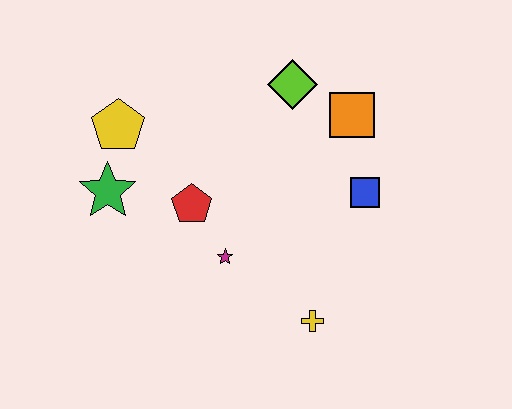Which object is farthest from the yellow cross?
The yellow pentagon is farthest from the yellow cross.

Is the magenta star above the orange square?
No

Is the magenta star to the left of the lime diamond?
Yes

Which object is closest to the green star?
The yellow pentagon is closest to the green star.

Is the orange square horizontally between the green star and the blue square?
Yes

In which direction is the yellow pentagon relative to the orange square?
The yellow pentagon is to the left of the orange square.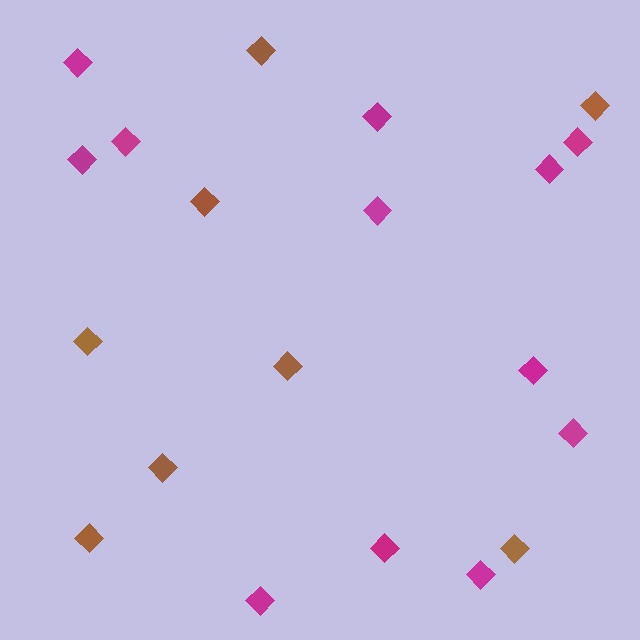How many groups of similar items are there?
There are 2 groups: one group of brown diamonds (8) and one group of magenta diamonds (12).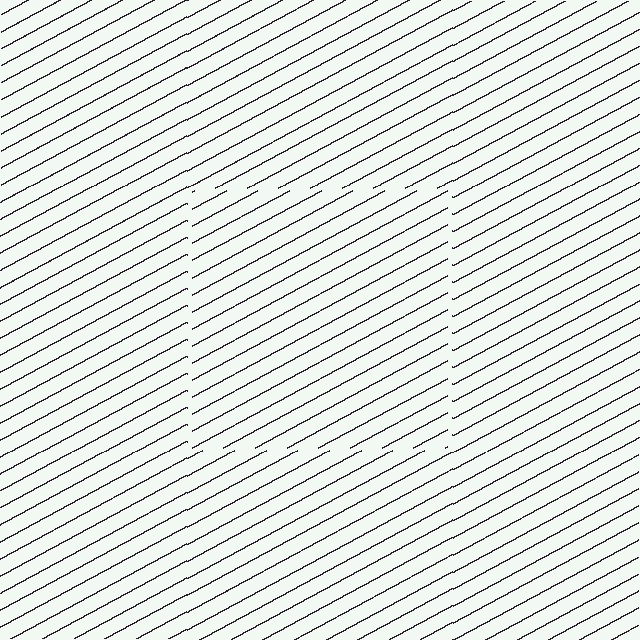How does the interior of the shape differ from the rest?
The interior of the shape contains the same grating, shifted by half a period — the contour is defined by the phase discontinuity where line-ends from the inner and outer gratings abut.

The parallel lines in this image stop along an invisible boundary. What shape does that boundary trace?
An illusory square. The interior of the shape contains the same grating, shifted by half a period — the contour is defined by the phase discontinuity where line-ends from the inner and outer gratings abut.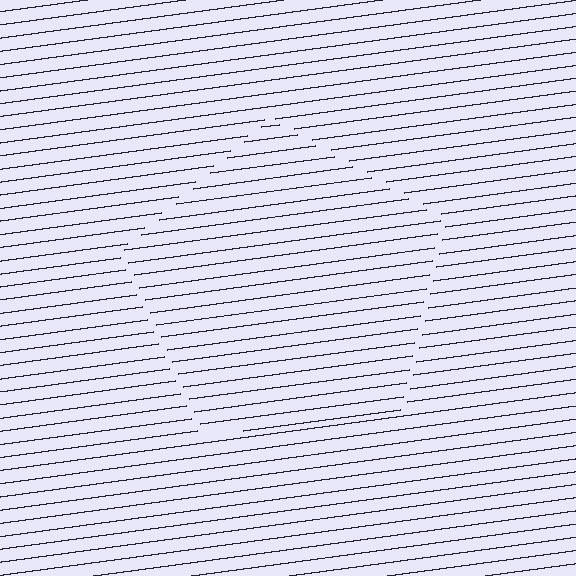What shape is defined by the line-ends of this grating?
An illusory pentagon. The interior of the shape contains the same grating, shifted by half a period — the contour is defined by the phase discontinuity where line-ends from the inner and outer gratings abut.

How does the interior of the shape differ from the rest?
The interior of the shape contains the same grating, shifted by half a period — the contour is defined by the phase discontinuity where line-ends from the inner and outer gratings abut.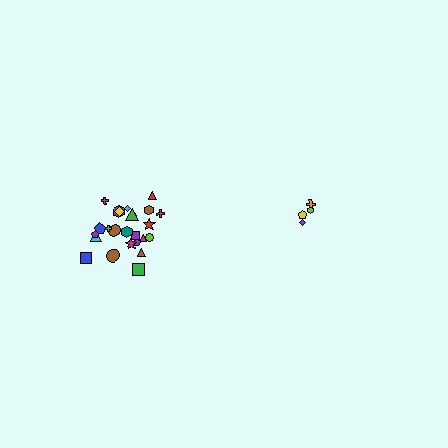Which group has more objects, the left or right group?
The left group.